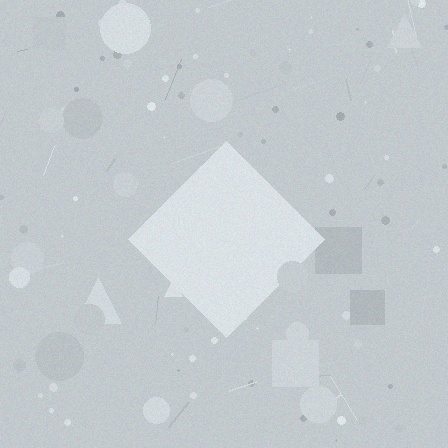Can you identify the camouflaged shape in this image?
The camouflaged shape is a diamond.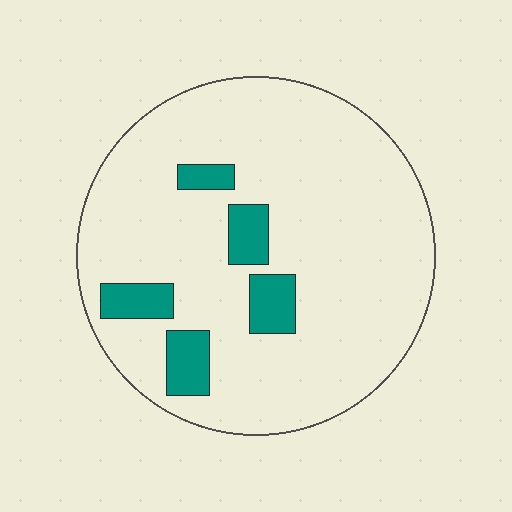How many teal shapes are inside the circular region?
5.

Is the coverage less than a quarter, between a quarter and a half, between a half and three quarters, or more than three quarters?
Less than a quarter.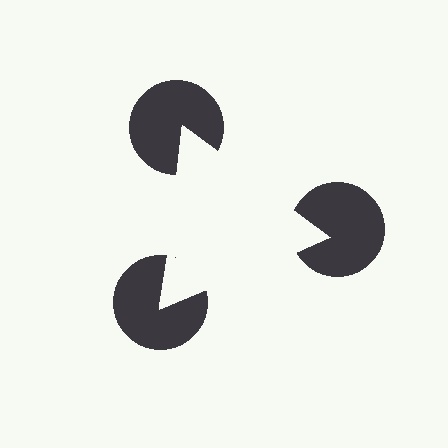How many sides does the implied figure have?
3 sides.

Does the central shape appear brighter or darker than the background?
It typically appears slightly brighter than the background, even though no actual brightness change is drawn.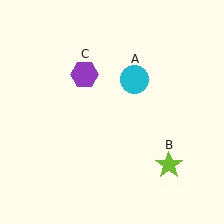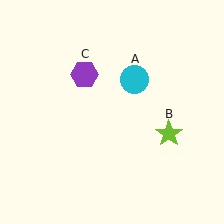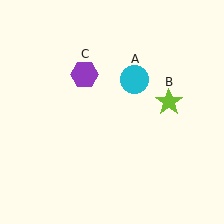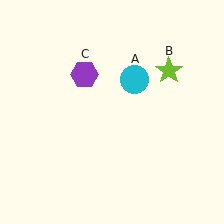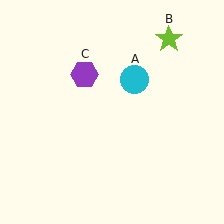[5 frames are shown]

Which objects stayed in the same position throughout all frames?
Cyan circle (object A) and purple hexagon (object C) remained stationary.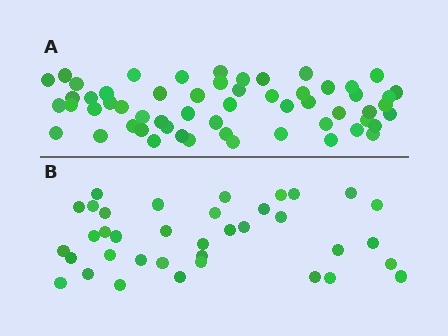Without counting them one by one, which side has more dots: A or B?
Region A (the top region) has more dots.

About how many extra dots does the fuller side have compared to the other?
Region A has approximately 20 more dots than region B.